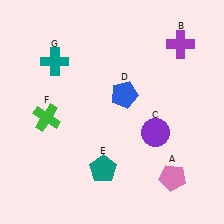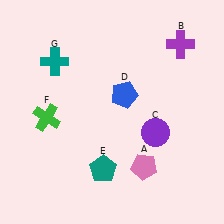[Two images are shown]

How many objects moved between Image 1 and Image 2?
1 object moved between the two images.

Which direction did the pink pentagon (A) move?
The pink pentagon (A) moved left.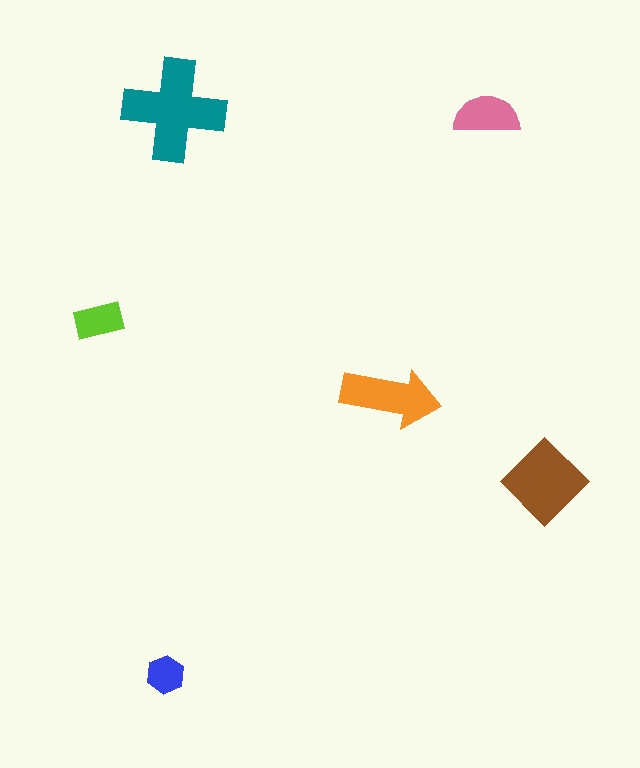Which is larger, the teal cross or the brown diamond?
The teal cross.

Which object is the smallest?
The blue hexagon.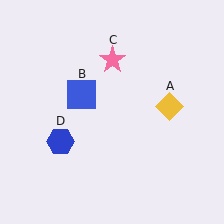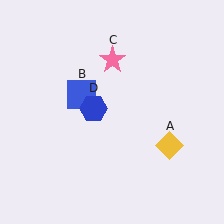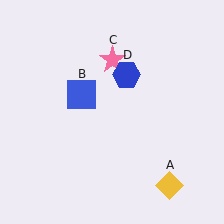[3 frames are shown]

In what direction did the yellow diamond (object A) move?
The yellow diamond (object A) moved down.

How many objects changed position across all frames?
2 objects changed position: yellow diamond (object A), blue hexagon (object D).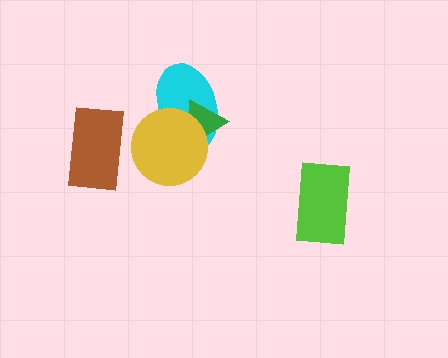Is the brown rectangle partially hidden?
No, no other shape covers it.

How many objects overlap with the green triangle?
2 objects overlap with the green triangle.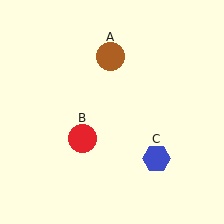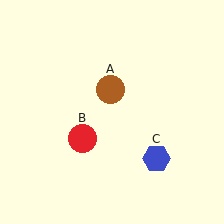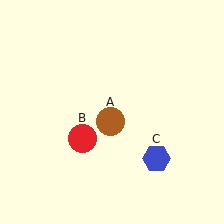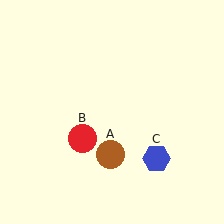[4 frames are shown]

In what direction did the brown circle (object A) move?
The brown circle (object A) moved down.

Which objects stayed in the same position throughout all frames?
Red circle (object B) and blue hexagon (object C) remained stationary.